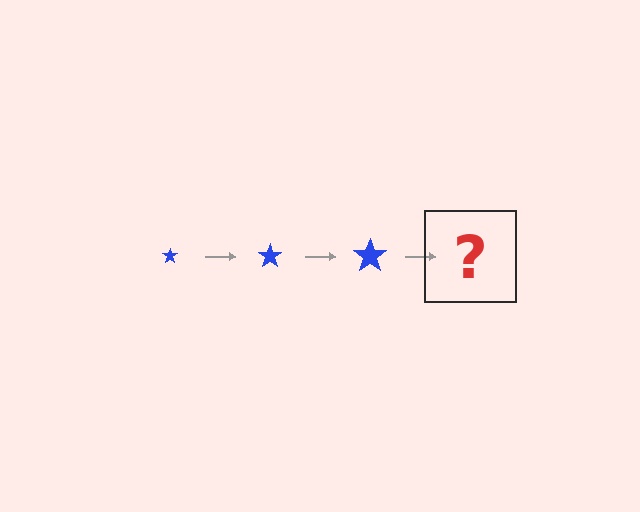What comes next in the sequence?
The next element should be a blue star, larger than the previous one.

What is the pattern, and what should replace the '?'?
The pattern is that the star gets progressively larger each step. The '?' should be a blue star, larger than the previous one.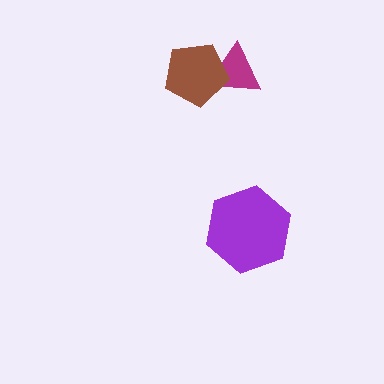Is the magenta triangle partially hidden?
Yes, it is partially covered by another shape.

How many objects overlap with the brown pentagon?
1 object overlaps with the brown pentagon.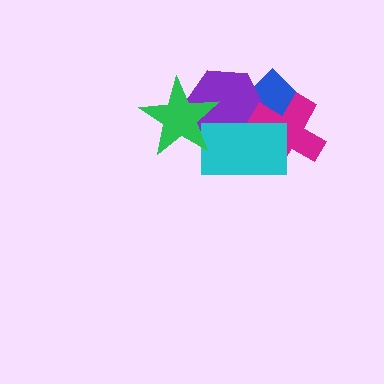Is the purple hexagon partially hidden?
Yes, it is partially covered by another shape.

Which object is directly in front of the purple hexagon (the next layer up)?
The magenta cross is directly in front of the purple hexagon.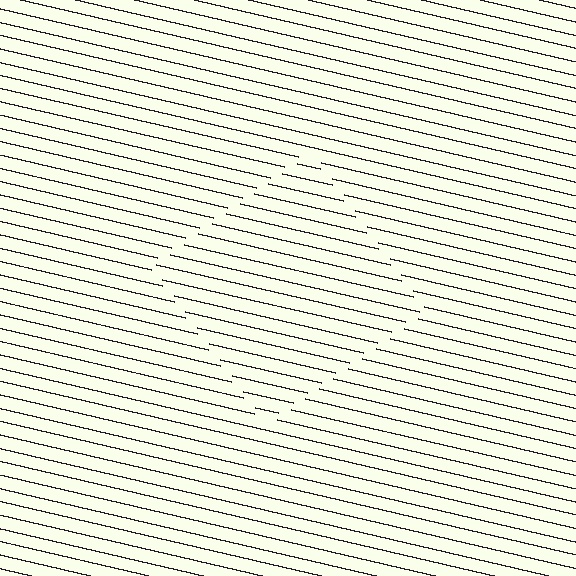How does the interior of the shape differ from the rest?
The interior of the shape contains the same grating, shifted by half a period — the contour is defined by the phase discontinuity where line-ends from the inner and outer gratings abut.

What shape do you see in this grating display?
An illusory square. The interior of the shape contains the same grating, shifted by half a period — the contour is defined by the phase discontinuity where line-ends from the inner and outer gratings abut.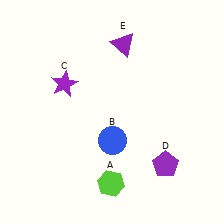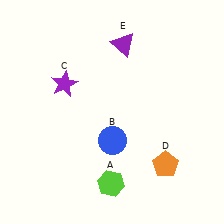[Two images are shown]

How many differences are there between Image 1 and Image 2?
There is 1 difference between the two images.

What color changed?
The pentagon (D) changed from purple in Image 1 to orange in Image 2.